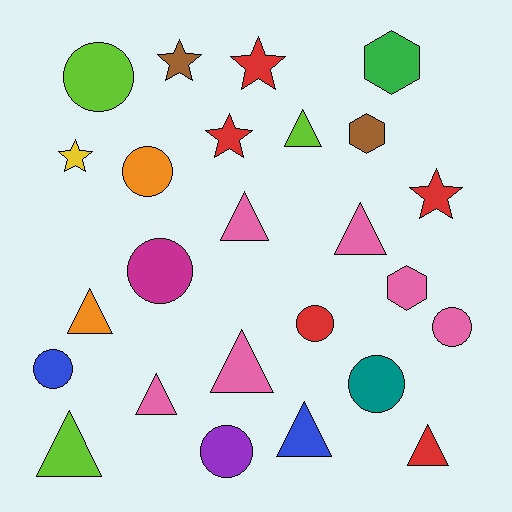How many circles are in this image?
There are 8 circles.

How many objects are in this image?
There are 25 objects.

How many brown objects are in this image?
There are 2 brown objects.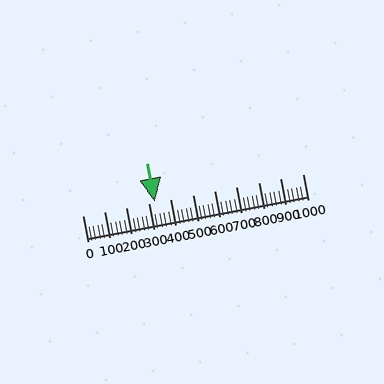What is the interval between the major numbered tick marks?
The major tick marks are spaced 100 units apart.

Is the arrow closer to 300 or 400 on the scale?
The arrow is closer to 300.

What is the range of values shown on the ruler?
The ruler shows values from 0 to 1000.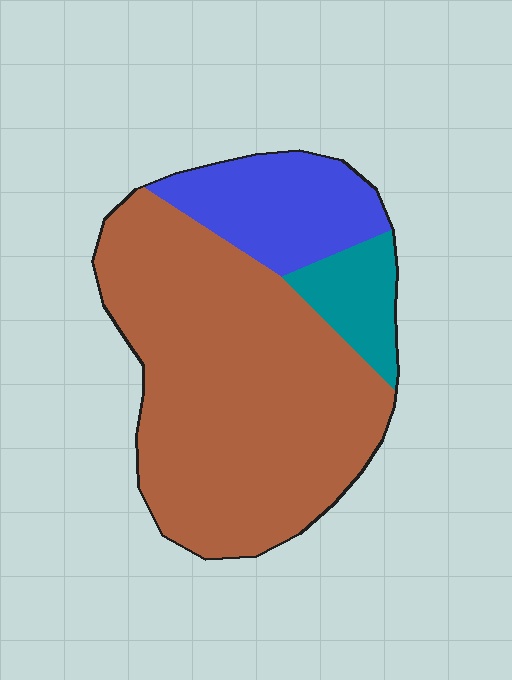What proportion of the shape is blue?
Blue covers 19% of the shape.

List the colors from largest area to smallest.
From largest to smallest: brown, blue, teal.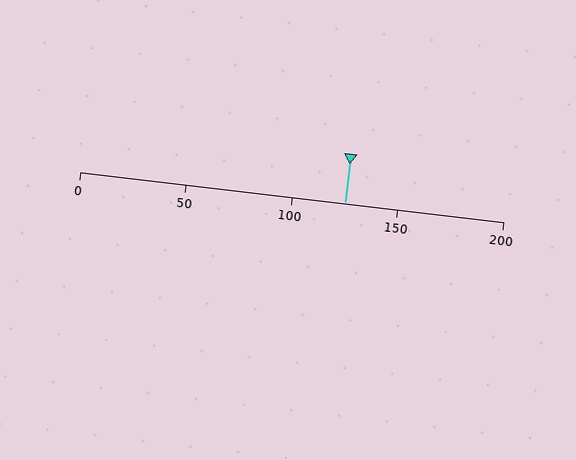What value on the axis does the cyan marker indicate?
The marker indicates approximately 125.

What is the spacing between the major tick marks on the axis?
The major ticks are spaced 50 apart.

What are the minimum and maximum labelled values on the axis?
The axis runs from 0 to 200.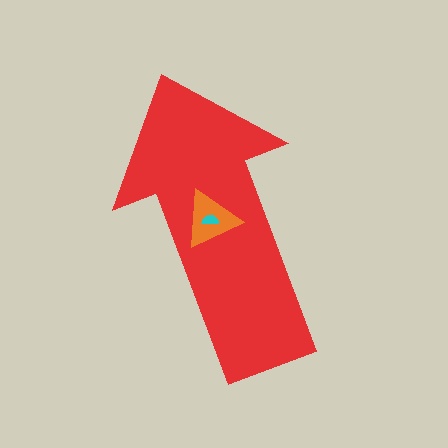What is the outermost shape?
The red arrow.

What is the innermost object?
The cyan semicircle.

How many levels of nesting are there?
3.